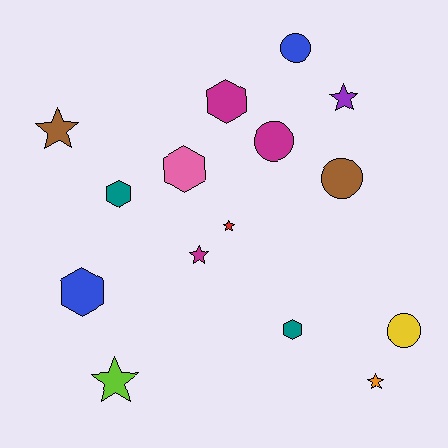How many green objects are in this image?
There are no green objects.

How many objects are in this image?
There are 15 objects.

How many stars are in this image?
There are 6 stars.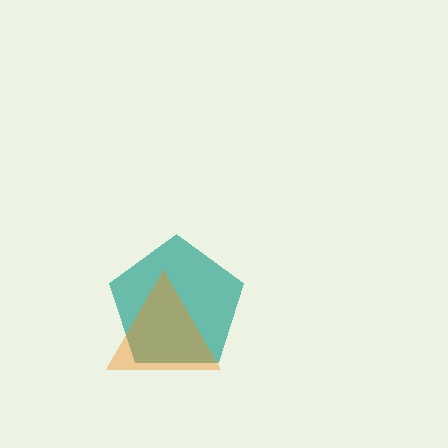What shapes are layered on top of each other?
The layered shapes are: a teal pentagon, an orange triangle.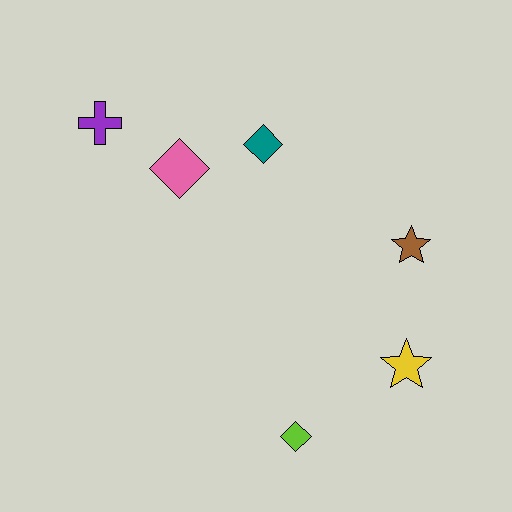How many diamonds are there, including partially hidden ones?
There are 3 diamonds.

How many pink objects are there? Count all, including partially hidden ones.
There is 1 pink object.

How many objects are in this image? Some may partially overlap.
There are 6 objects.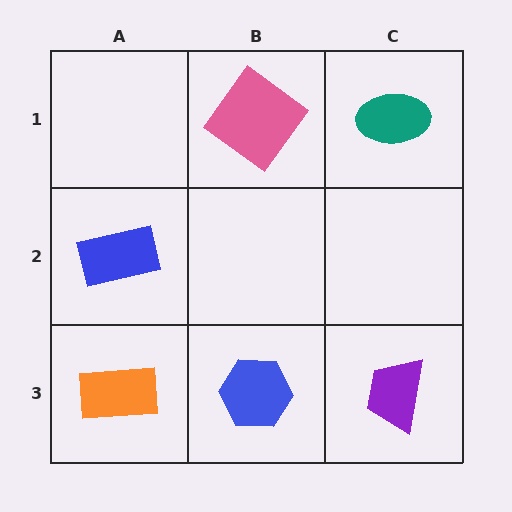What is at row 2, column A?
A blue rectangle.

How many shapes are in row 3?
3 shapes.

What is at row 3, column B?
A blue hexagon.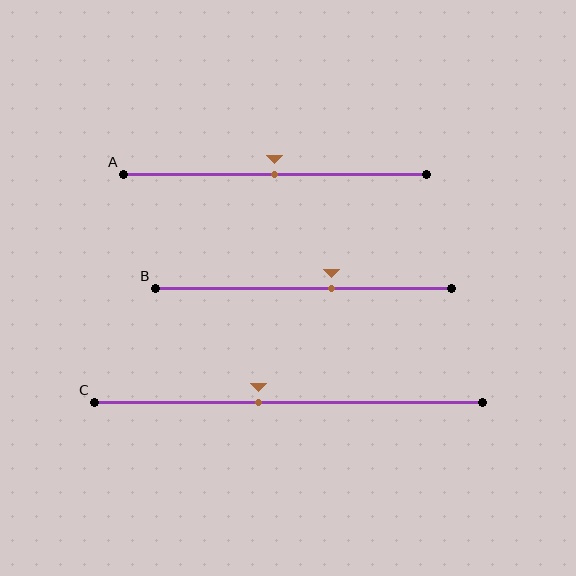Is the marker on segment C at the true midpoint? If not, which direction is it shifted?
No, the marker on segment C is shifted to the left by about 8% of the segment length.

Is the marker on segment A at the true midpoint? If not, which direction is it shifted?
Yes, the marker on segment A is at the true midpoint.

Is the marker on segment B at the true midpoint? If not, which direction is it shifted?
No, the marker on segment B is shifted to the right by about 10% of the segment length.